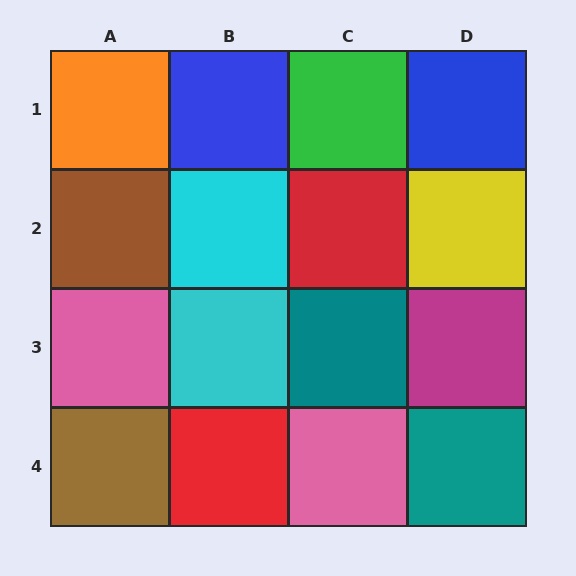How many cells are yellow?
1 cell is yellow.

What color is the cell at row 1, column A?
Orange.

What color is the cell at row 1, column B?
Blue.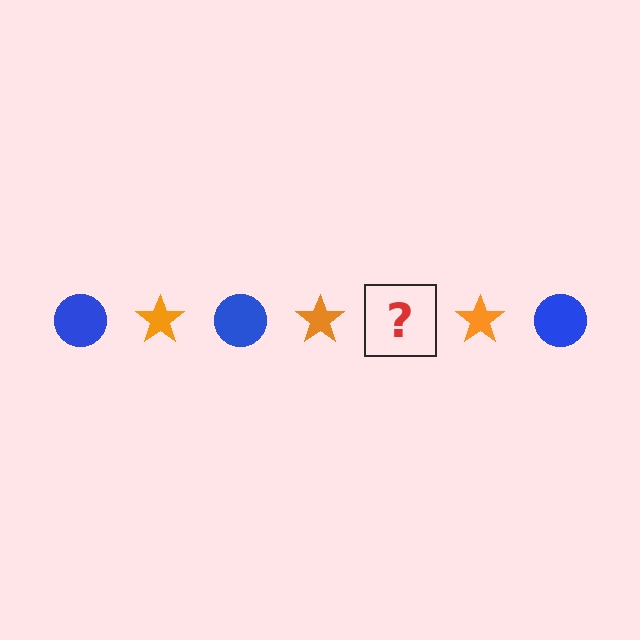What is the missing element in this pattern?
The missing element is a blue circle.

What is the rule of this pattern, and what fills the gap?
The rule is that the pattern alternates between blue circle and orange star. The gap should be filled with a blue circle.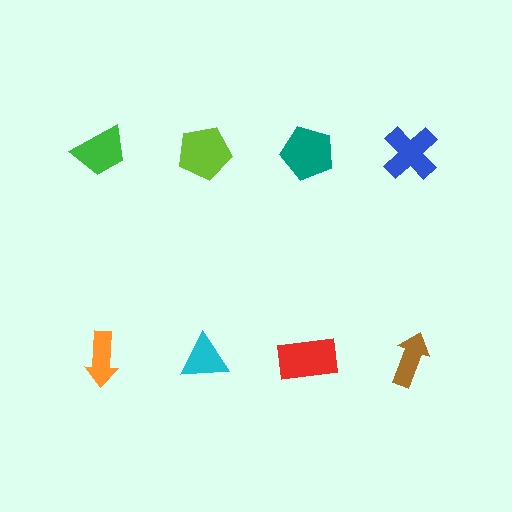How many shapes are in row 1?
4 shapes.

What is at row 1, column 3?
A teal pentagon.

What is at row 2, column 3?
A red rectangle.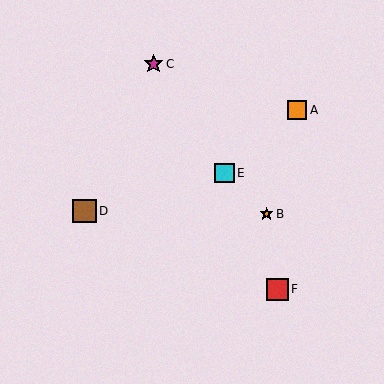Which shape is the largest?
The brown square (labeled D) is the largest.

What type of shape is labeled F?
Shape F is a red square.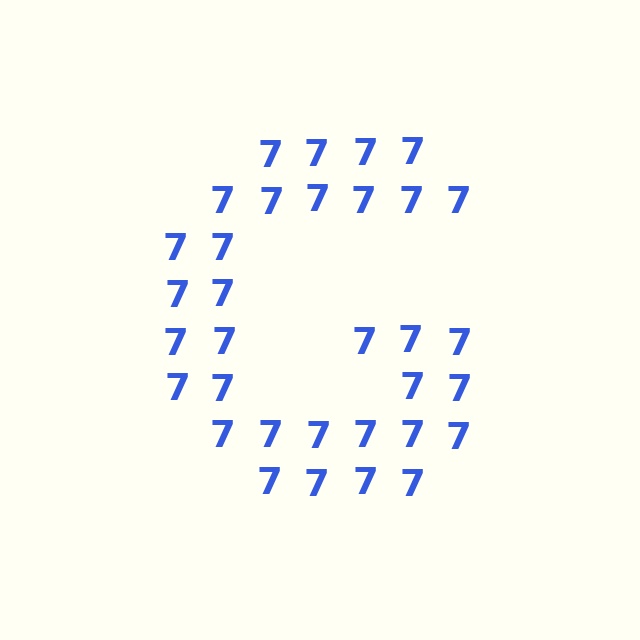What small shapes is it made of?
It is made of small digit 7's.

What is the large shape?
The large shape is the letter G.